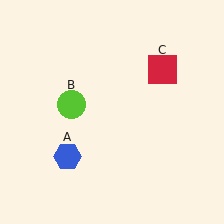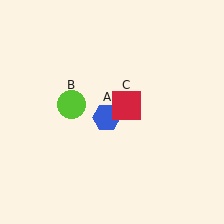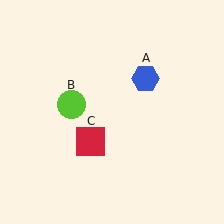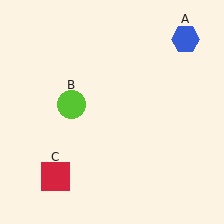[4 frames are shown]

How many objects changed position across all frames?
2 objects changed position: blue hexagon (object A), red square (object C).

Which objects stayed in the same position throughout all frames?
Lime circle (object B) remained stationary.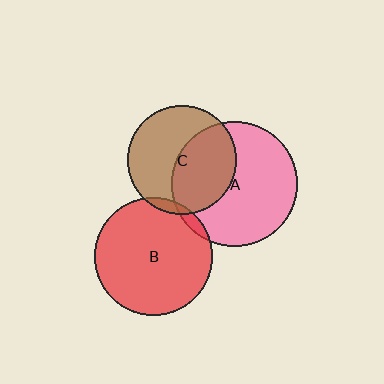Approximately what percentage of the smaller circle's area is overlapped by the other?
Approximately 5%.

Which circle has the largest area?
Circle A (pink).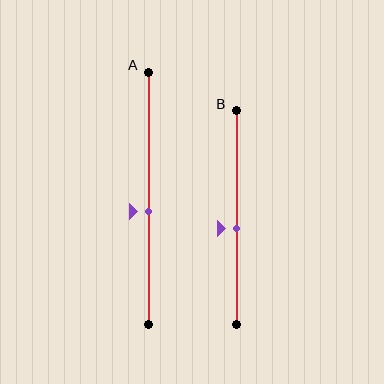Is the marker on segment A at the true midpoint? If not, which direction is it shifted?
No, the marker on segment A is shifted downward by about 5% of the segment length.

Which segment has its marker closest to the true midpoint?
Segment B has its marker closest to the true midpoint.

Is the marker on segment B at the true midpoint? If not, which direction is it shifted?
No, the marker on segment B is shifted downward by about 5% of the segment length.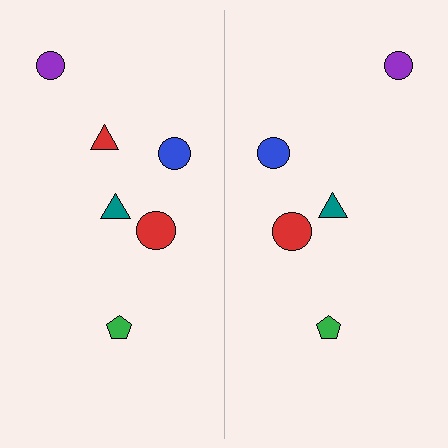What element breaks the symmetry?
A red triangle is missing from the right side.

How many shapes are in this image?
There are 11 shapes in this image.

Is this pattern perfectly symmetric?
No, the pattern is not perfectly symmetric. A red triangle is missing from the right side.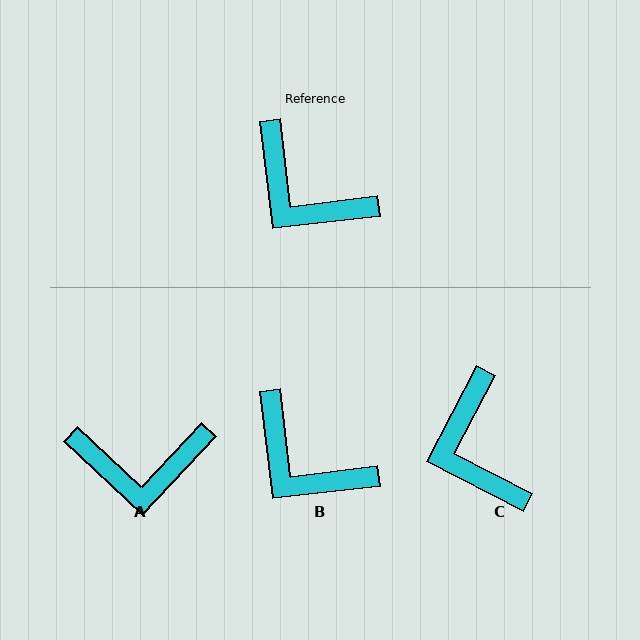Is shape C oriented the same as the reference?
No, it is off by about 34 degrees.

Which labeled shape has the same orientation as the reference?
B.